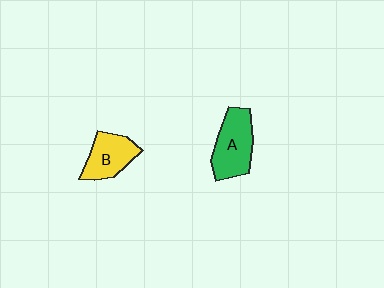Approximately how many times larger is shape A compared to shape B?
Approximately 1.2 times.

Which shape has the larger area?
Shape A (green).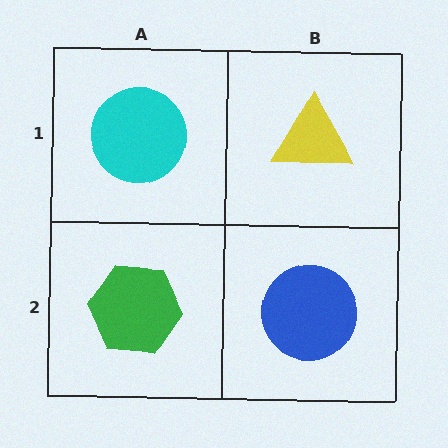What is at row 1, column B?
A yellow triangle.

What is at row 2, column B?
A blue circle.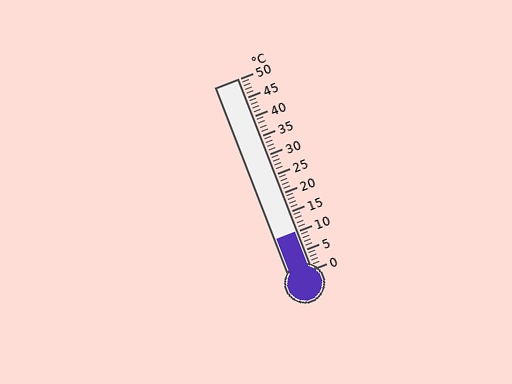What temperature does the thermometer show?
The thermometer shows approximately 10°C.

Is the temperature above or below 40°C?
The temperature is below 40°C.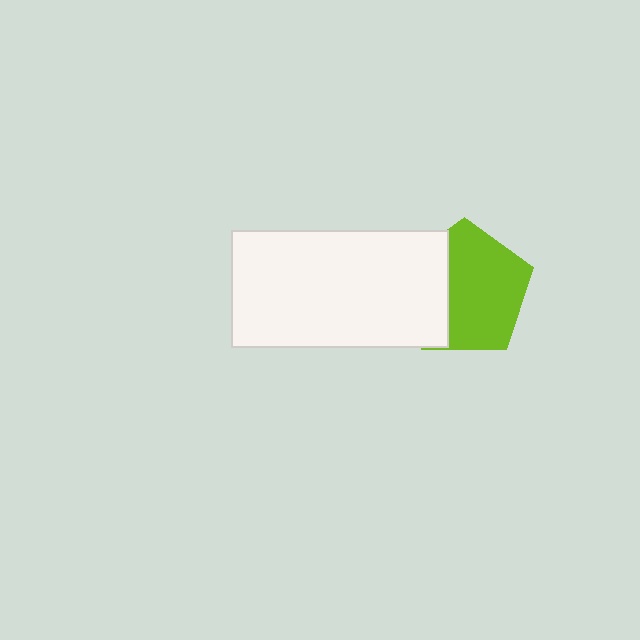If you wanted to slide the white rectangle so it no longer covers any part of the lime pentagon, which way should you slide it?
Slide it left — that is the most direct way to separate the two shapes.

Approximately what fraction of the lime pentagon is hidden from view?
Roughly 35% of the lime pentagon is hidden behind the white rectangle.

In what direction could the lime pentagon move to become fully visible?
The lime pentagon could move right. That would shift it out from behind the white rectangle entirely.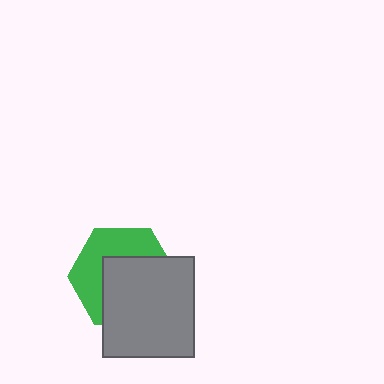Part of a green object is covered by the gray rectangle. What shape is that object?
It is a hexagon.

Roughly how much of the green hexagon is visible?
A small part of it is visible (roughly 44%).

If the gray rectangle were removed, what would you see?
You would see the complete green hexagon.